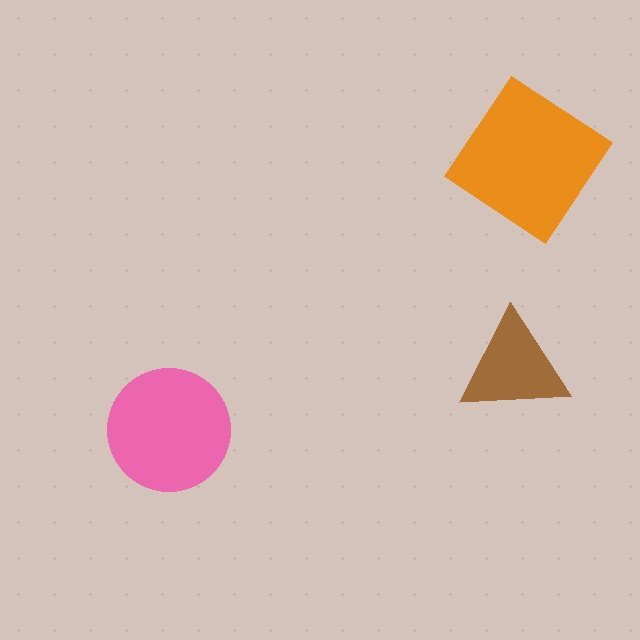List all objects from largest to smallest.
The orange diamond, the pink circle, the brown triangle.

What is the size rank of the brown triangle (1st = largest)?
3rd.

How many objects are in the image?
There are 3 objects in the image.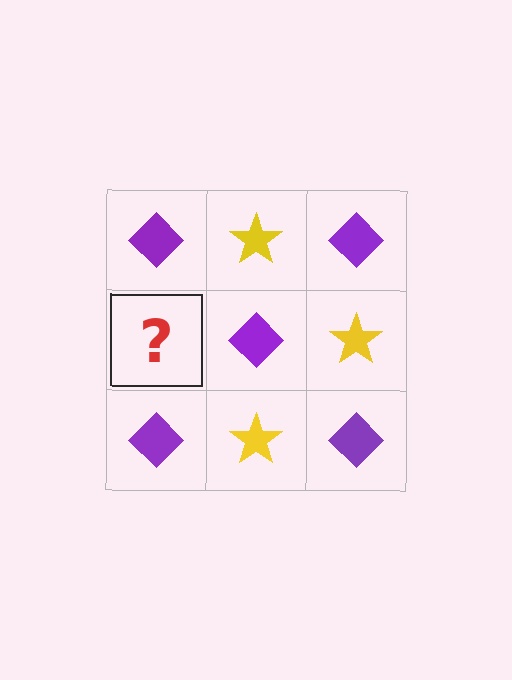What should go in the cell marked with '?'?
The missing cell should contain a yellow star.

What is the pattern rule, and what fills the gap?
The rule is that it alternates purple diamond and yellow star in a checkerboard pattern. The gap should be filled with a yellow star.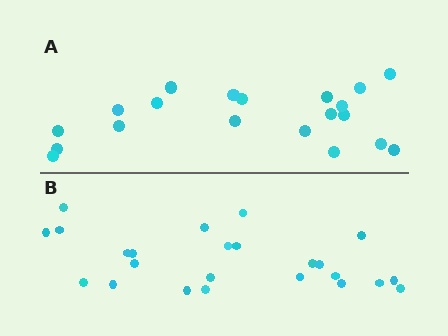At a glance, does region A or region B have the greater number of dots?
Region B (the bottom region) has more dots.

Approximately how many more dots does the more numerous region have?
Region B has about 4 more dots than region A.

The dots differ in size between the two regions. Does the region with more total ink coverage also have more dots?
No. Region A has more total ink coverage because its dots are larger, but region B actually contains more individual dots. Total area can be misleading — the number of items is what matters here.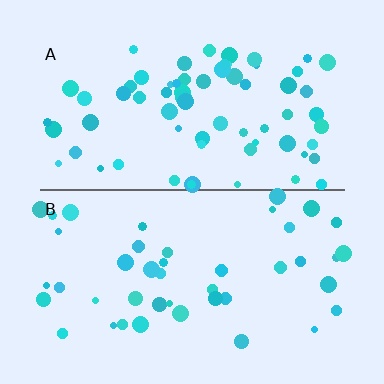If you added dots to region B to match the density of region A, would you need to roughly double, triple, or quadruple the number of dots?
Approximately double.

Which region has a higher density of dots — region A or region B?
A (the top).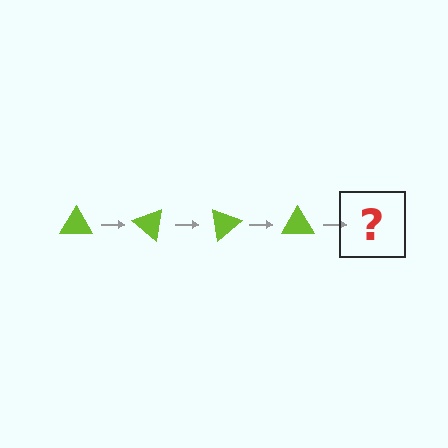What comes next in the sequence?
The next element should be a lime triangle rotated 160 degrees.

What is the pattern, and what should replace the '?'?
The pattern is that the triangle rotates 40 degrees each step. The '?' should be a lime triangle rotated 160 degrees.